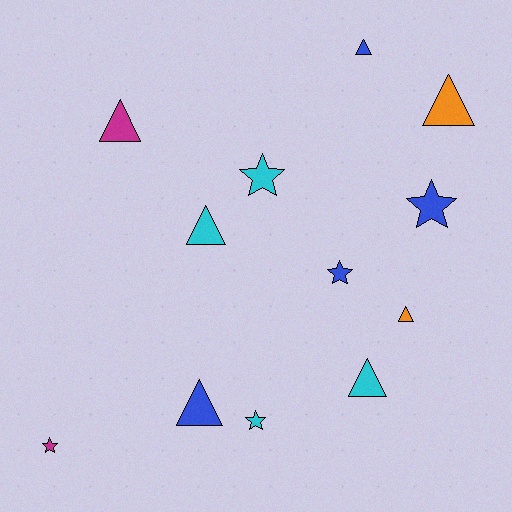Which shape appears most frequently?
Triangle, with 7 objects.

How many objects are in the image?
There are 12 objects.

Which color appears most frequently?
Blue, with 4 objects.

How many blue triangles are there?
There are 2 blue triangles.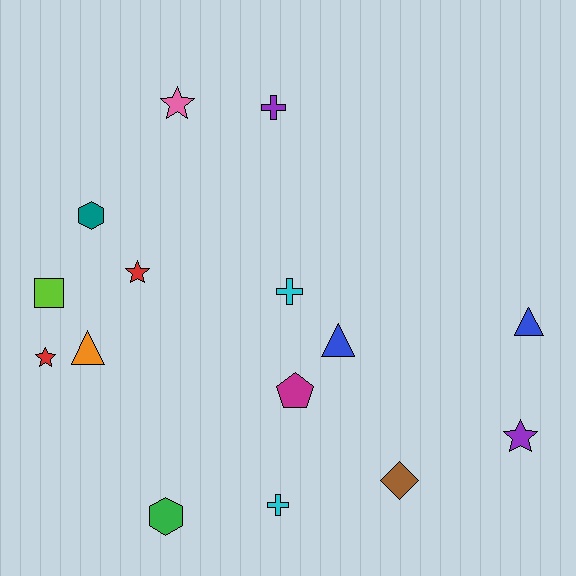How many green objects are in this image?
There is 1 green object.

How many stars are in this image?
There are 4 stars.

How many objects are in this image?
There are 15 objects.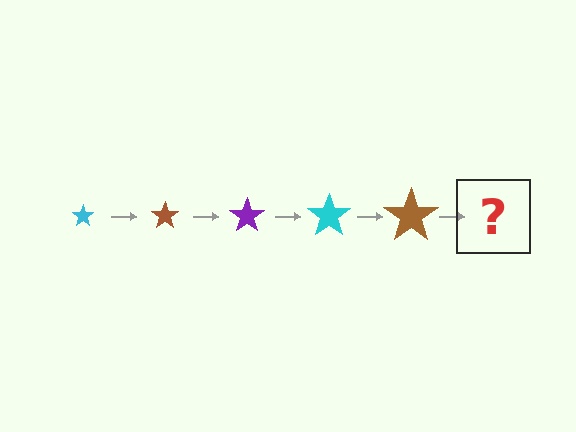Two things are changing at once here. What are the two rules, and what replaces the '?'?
The two rules are that the star grows larger each step and the color cycles through cyan, brown, and purple. The '?' should be a purple star, larger than the previous one.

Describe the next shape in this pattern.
It should be a purple star, larger than the previous one.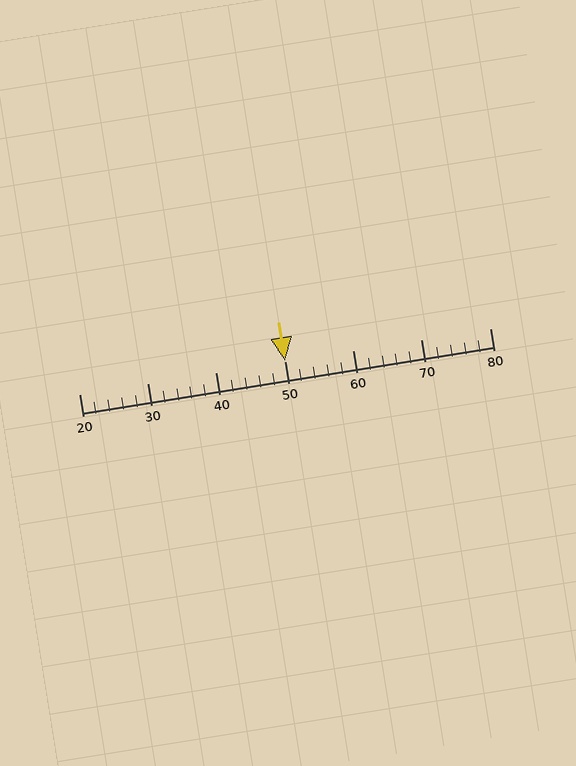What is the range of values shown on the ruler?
The ruler shows values from 20 to 80.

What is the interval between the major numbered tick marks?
The major tick marks are spaced 10 units apart.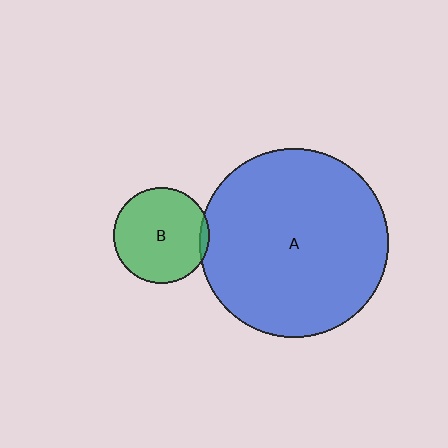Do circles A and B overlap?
Yes.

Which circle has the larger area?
Circle A (blue).